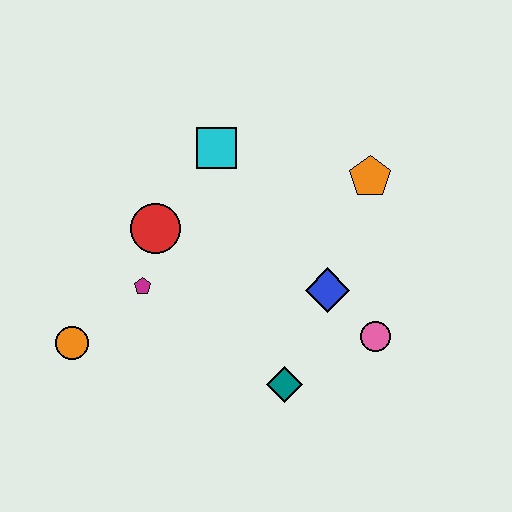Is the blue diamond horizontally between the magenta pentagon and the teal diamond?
No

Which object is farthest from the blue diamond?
The orange circle is farthest from the blue diamond.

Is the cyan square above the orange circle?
Yes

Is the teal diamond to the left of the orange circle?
No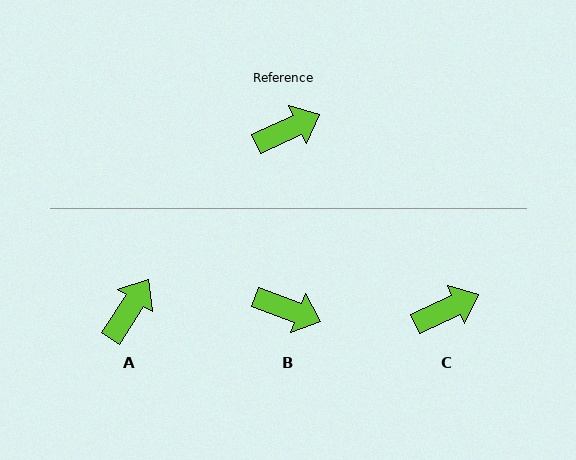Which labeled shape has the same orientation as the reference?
C.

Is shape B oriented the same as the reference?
No, it is off by about 45 degrees.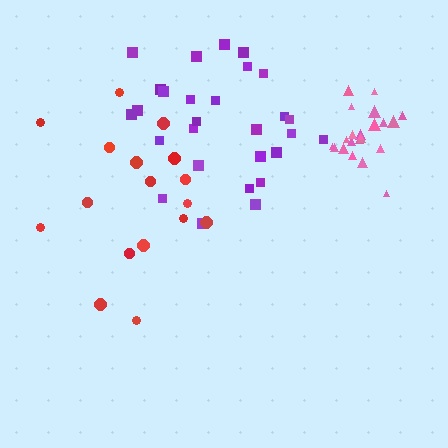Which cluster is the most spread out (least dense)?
Red.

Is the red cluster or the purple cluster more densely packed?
Purple.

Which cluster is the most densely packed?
Pink.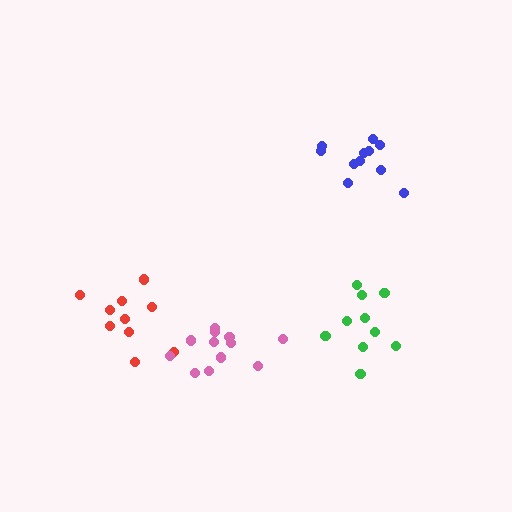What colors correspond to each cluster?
The clusters are colored: red, pink, green, blue.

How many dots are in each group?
Group 1: 10 dots, Group 2: 12 dots, Group 3: 10 dots, Group 4: 11 dots (43 total).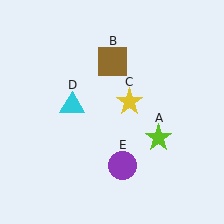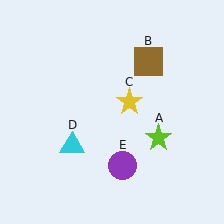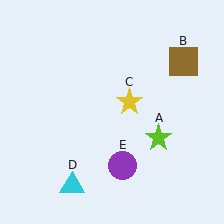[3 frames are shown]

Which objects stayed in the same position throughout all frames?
Lime star (object A) and yellow star (object C) and purple circle (object E) remained stationary.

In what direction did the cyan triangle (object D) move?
The cyan triangle (object D) moved down.